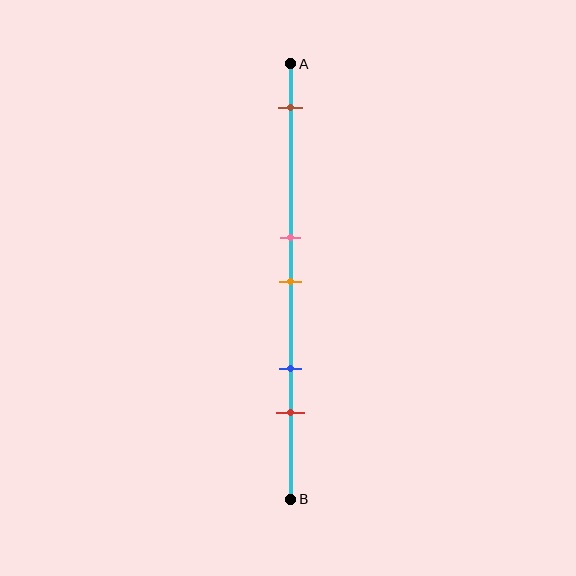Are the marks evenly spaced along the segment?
No, the marks are not evenly spaced.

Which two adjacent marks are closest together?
The pink and orange marks are the closest adjacent pair.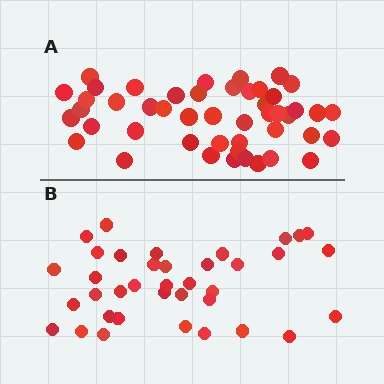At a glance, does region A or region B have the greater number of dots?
Region A (the top region) has more dots.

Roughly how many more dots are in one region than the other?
Region A has roughly 10 or so more dots than region B.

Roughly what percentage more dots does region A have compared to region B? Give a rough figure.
About 25% more.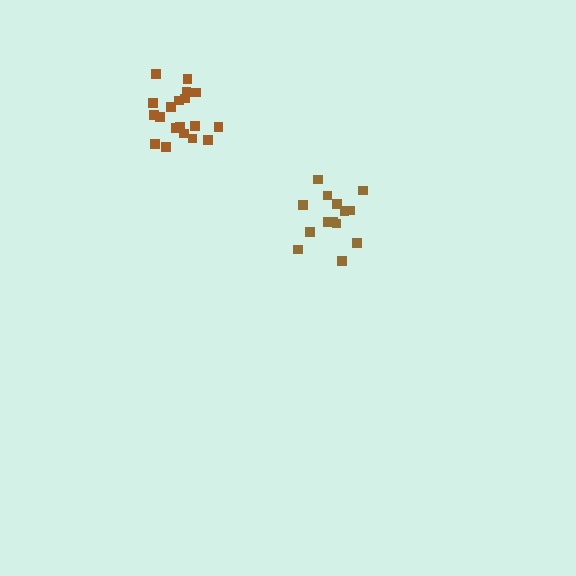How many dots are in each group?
Group 1: 19 dots, Group 2: 14 dots (33 total).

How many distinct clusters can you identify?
There are 2 distinct clusters.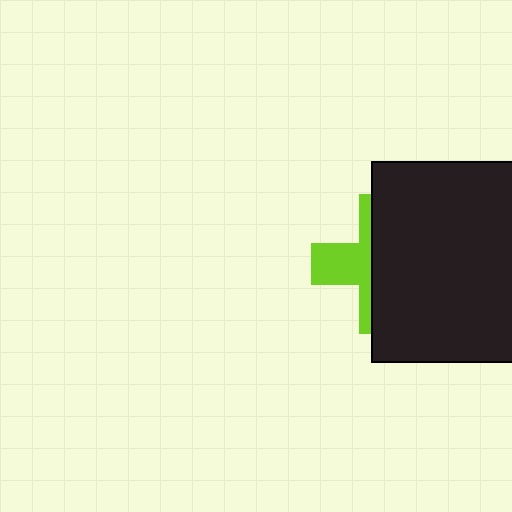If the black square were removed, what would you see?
You would see the complete lime cross.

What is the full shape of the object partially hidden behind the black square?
The partially hidden object is a lime cross.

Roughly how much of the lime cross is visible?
A small part of it is visible (roughly 37%).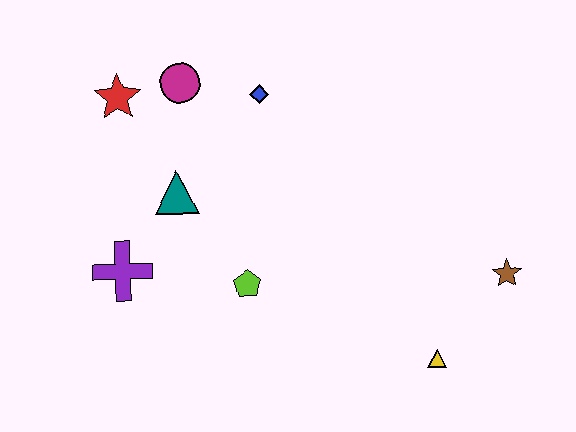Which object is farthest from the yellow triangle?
The red star is farthest from the yellow triangle.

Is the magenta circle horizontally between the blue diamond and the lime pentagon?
No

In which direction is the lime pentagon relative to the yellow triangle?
The lime pentagon is to the left of the yellow triangle.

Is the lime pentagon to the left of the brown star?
Yes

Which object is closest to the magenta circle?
The red star is closest to the magenta circle.